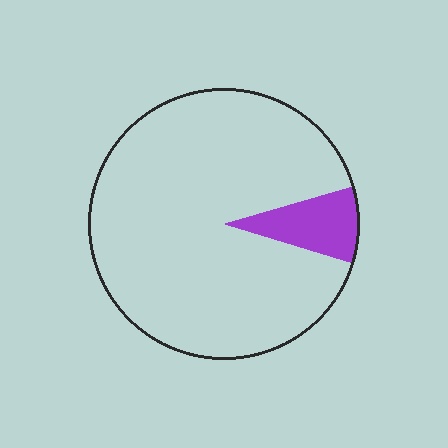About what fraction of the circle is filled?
About one tenth (1/10).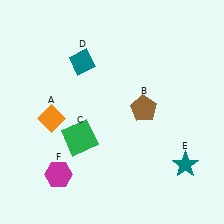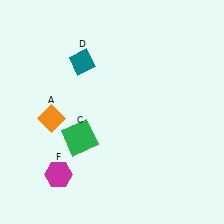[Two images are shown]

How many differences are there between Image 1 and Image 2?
There are 2 differences between the two images.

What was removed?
The brown pentagon (B), the teal star (E) were removed in Image 2.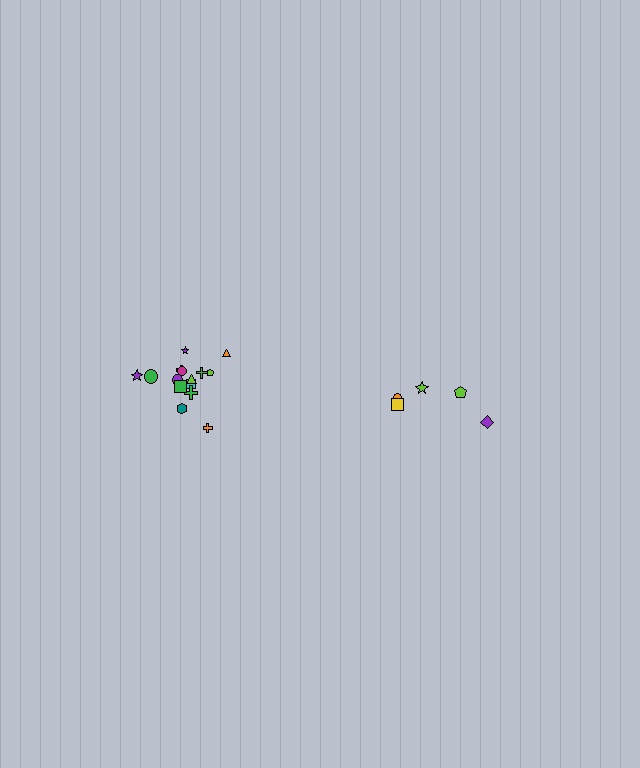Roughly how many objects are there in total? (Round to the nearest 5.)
Roughly 20 objects in total.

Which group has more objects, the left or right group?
The left group.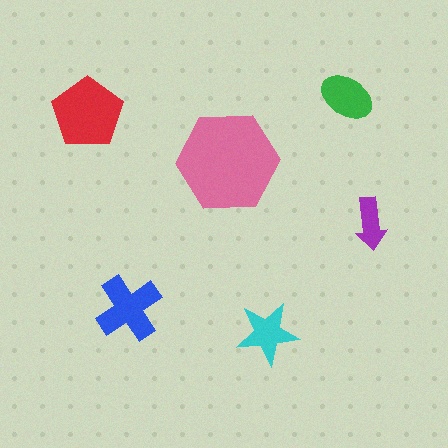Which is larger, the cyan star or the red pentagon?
The red pentagon.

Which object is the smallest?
The purple arrow.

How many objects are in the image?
There are 6 objects in the image.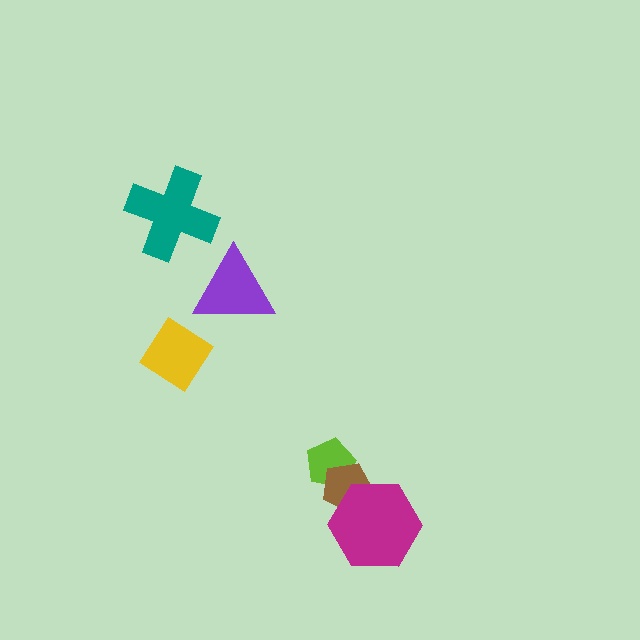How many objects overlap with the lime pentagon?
1 object overlaps with the lime pentagon.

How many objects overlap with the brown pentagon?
2 objects overlap with the brown pentagon.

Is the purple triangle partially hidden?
No, no other shape covers it.